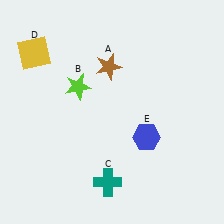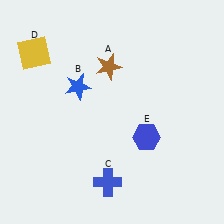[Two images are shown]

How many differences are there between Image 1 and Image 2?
There are 2 differences between the two images.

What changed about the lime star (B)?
In Image 1, B is lime. In Image 2, it changed to blue.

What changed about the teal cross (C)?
In Image 1, C is teal. In Image 2, it changed to blue.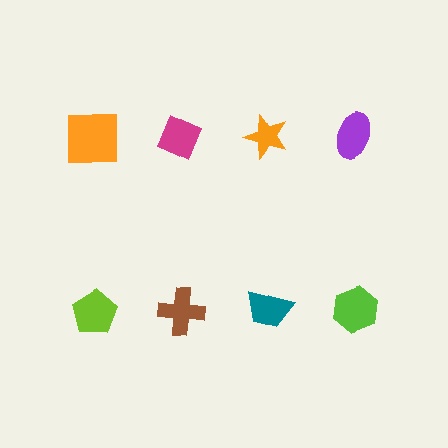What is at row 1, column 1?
An orange square.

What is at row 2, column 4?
A lime hexagon.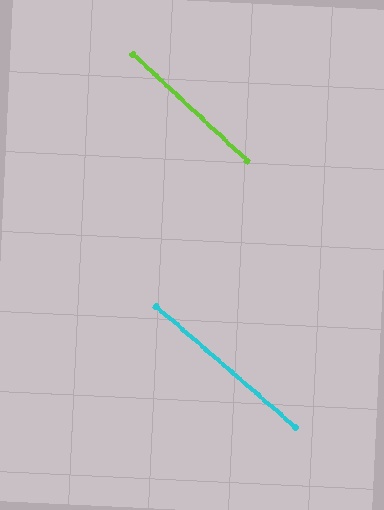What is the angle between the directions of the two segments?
Approximately 2 degrees.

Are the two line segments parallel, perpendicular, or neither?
Parallel — their directions differ by only 1.8°.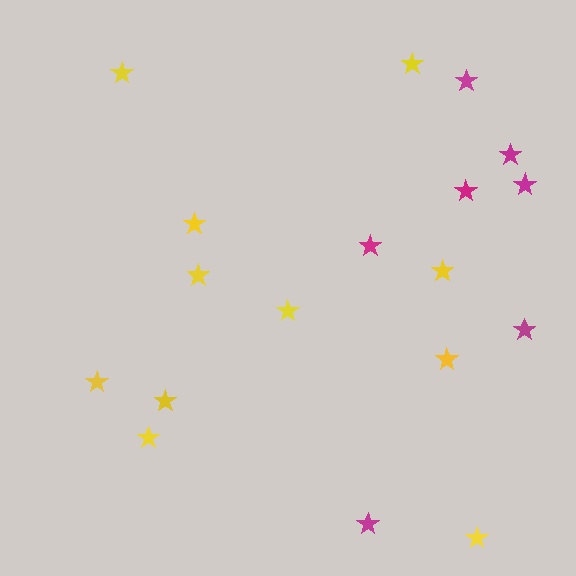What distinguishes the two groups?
There are 2 groups: one group of yellow stars (11) and one group of magenta stars (7).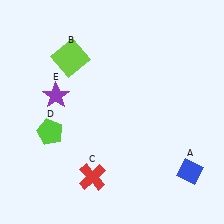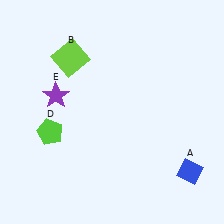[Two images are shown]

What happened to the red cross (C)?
The red cross (C) was removed in Image 2. It was in the bottom-left area of Image 1.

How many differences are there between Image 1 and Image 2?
There is 1 difference between the two images.